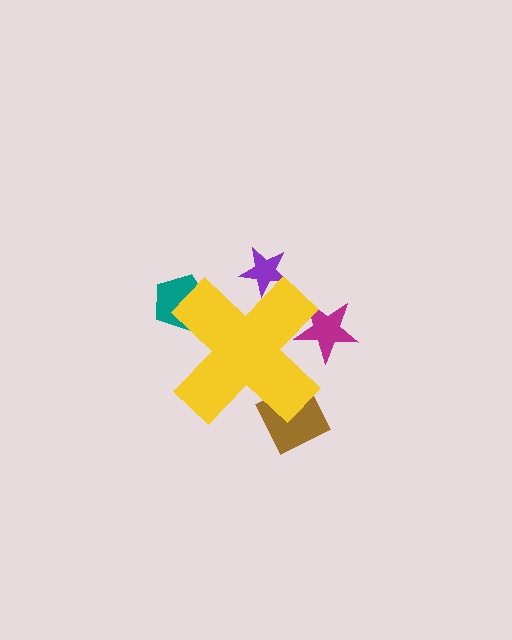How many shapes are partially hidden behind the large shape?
4 shapes are partially hidden.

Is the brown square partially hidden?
Yes, the brown square is partially hidden behind the yellow cross.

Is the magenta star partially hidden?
Yes, the magenta star is partially hidden behind the yellow cross.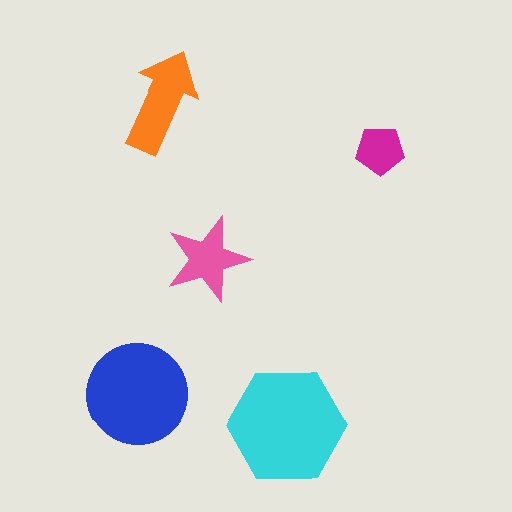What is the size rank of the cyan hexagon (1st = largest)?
1st.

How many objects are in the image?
There are 5 objects in the image.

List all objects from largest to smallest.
The cyan hexagon, the blue circle, the orange arrow, the pink star, the magenta pentagon.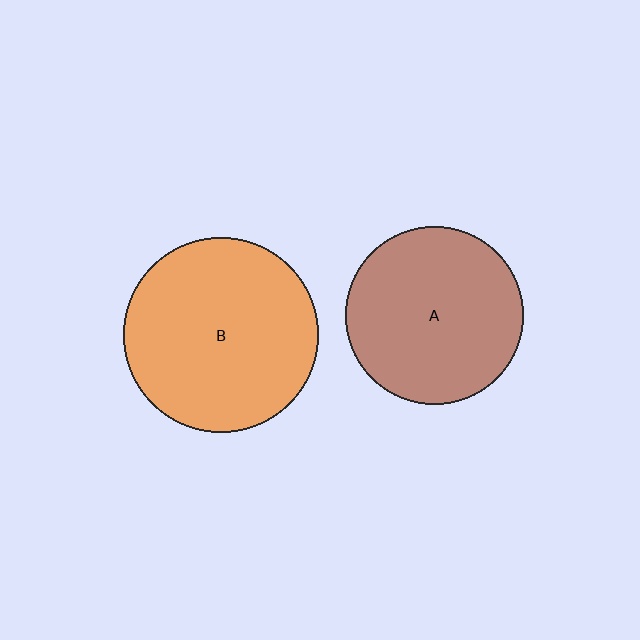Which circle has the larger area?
Circle B (orange).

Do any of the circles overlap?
No, none of the circles overlap.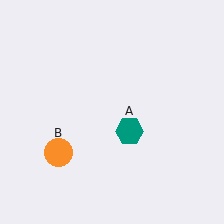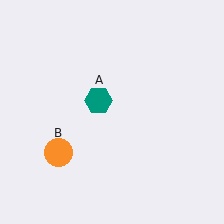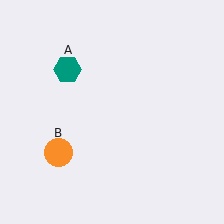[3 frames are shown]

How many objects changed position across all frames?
1 object changed position: teal hexagon (object A).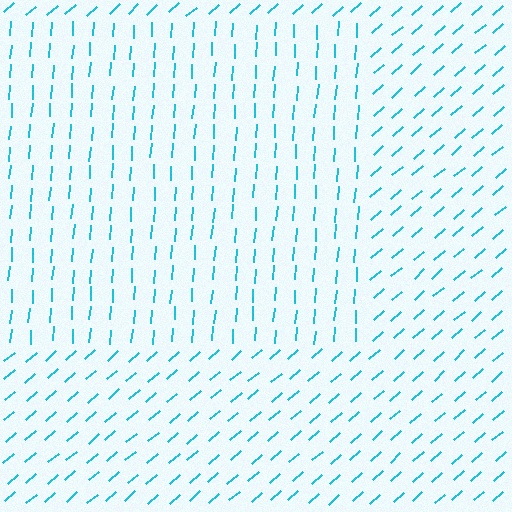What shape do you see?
I see a rectangle.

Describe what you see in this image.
The image is filled with small cyan line segments. A rectangle region in the image has lines oriented differently from the surrounding lines, creating a visible texture boundary.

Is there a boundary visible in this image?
Yes, there is a texture boundary formed by a change in line orientation.